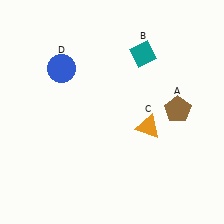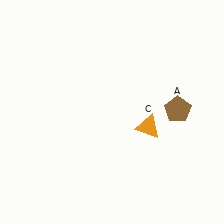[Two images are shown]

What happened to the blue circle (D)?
The blue circle (D) was removed in Image 2. It was in the top-left area of Image 1.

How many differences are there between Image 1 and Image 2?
There are 2 differences between the two images.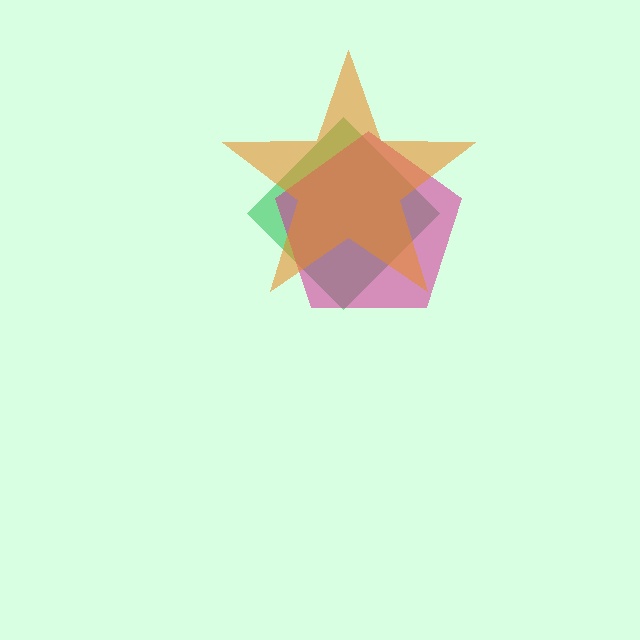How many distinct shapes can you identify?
There are 3 distinct shapes: a green diamond, a magenta pentagon, an orange star.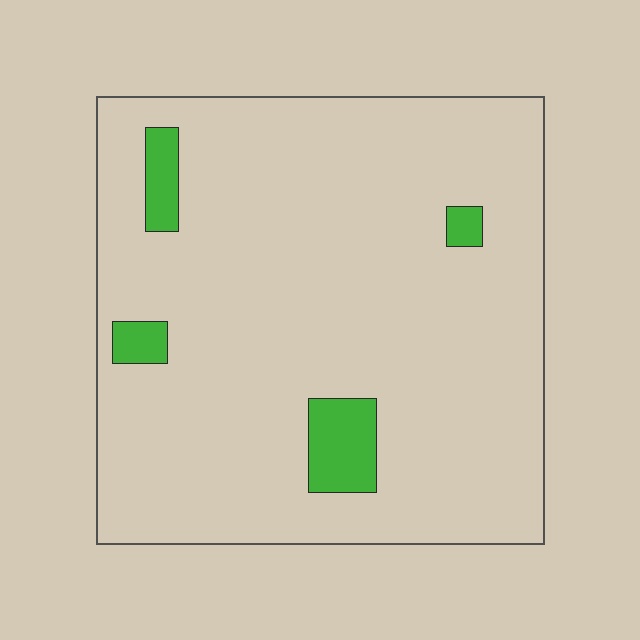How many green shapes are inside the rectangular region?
4.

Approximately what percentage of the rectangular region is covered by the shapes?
Approximately 5%.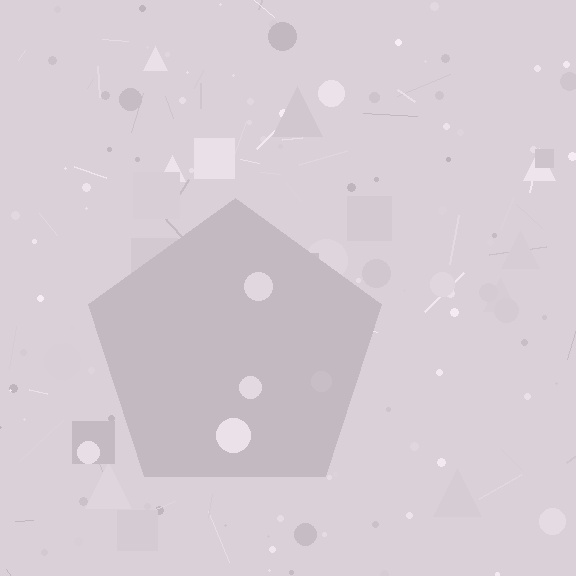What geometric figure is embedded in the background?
A pentagon is embedded in the background.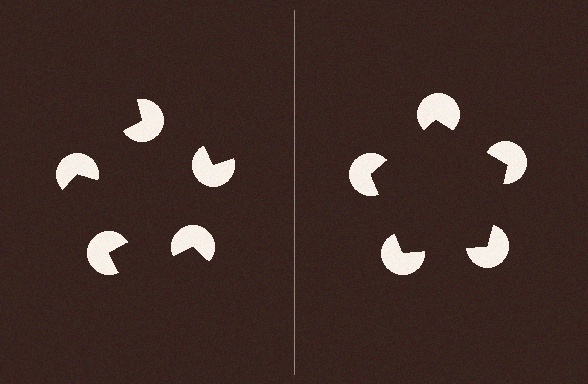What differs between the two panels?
The pac-man discs are positioned identically on both sides; only the wedge orientations differ. On the right they align to a pentagon; on the left they are misaligned.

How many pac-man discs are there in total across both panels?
10 — 5 on each side.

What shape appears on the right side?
An illusory pentagon.